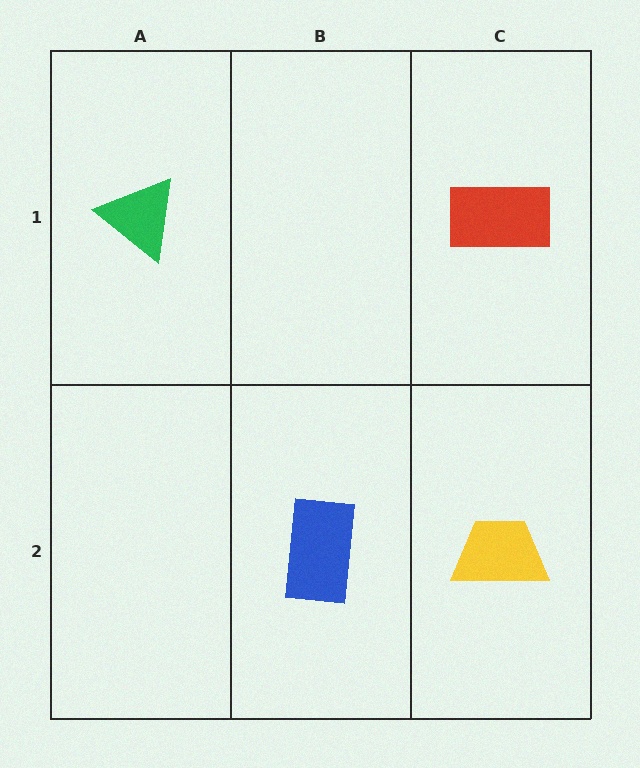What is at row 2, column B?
A blue rectangle.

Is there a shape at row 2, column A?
No, that cell is empty.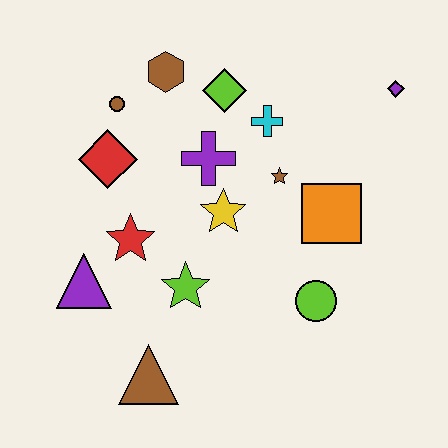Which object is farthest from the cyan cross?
The brown triangle is farthest from the cyan cross.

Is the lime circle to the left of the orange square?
Yes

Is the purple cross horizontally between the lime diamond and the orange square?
No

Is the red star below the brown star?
Yes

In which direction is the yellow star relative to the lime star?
The yellow star is above the lime star.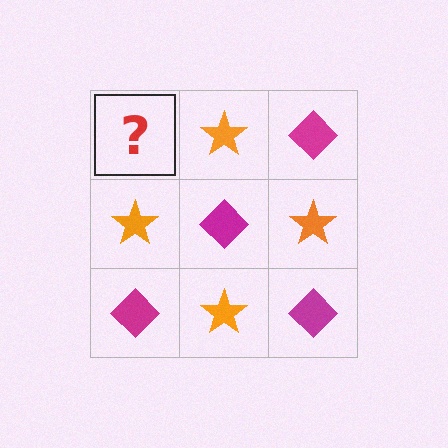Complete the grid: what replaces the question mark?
The question mark should be replaced with a magenta diamond.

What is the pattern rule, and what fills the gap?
The rule is that it alternates magenta diamond and orange star in a checkerboard pattern. The gap should be filled with a magenta diamond.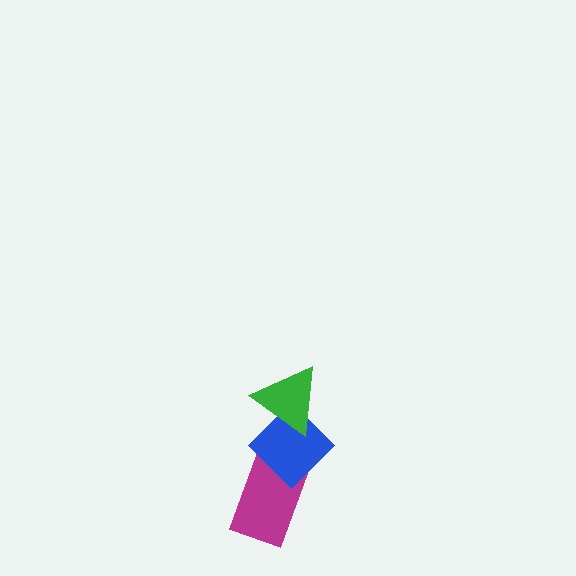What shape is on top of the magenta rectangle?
The blue diamond is on top of the magenta rectangle.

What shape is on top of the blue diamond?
The green triangle is on top of the blue diamond.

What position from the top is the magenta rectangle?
The magenta rectangle is 3rd from the top.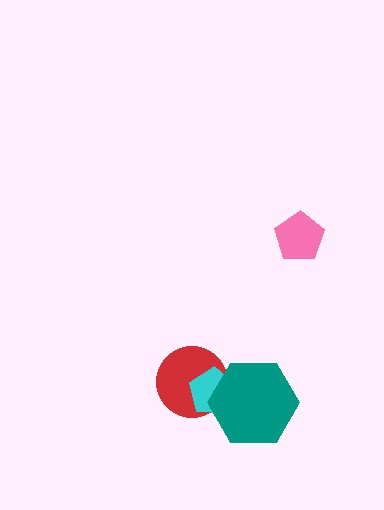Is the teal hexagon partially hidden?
No, no other shape covers it.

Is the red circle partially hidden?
Yes, it is partially covered by another shape.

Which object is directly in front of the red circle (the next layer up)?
The cyan pentagon is directly in front of the red circle.